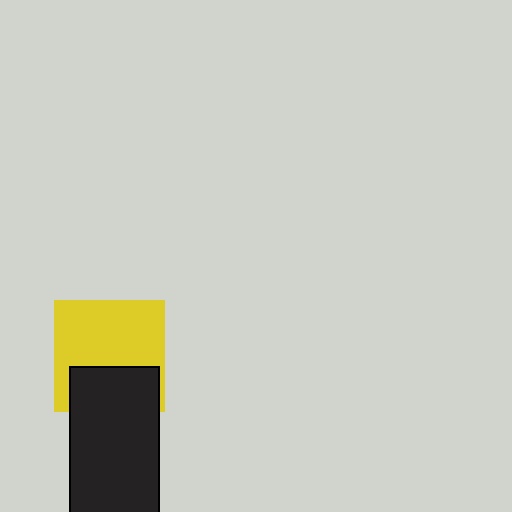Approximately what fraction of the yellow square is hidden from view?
Roughly 33% of the yellow square is hidden behind the black rectangle.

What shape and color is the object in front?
The object in front is a black rectangle.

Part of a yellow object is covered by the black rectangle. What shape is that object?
It is a square.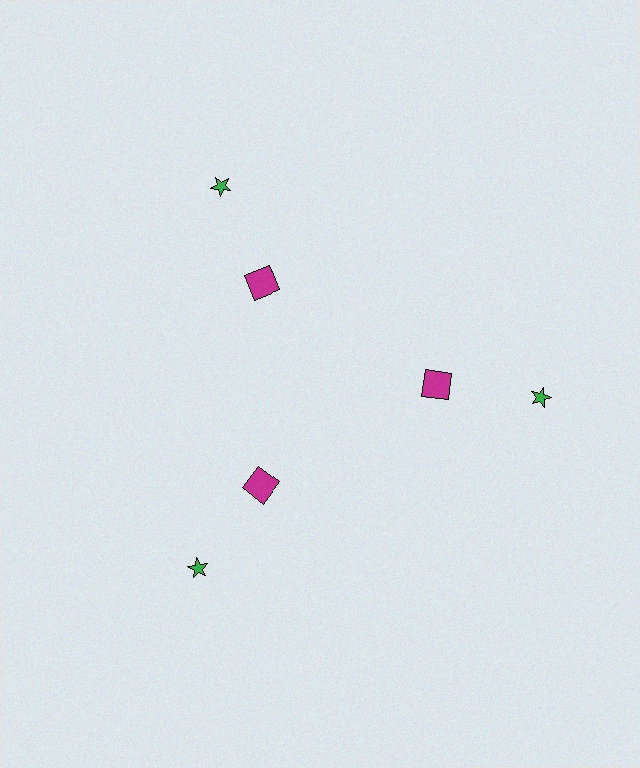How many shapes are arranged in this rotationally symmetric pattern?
There are 6 shapes, arranged in 3 groups of 2.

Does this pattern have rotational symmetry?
Yes, this pattern has 3-fold rotational symmetry. It looks the same after rotating 120 degrees around the center.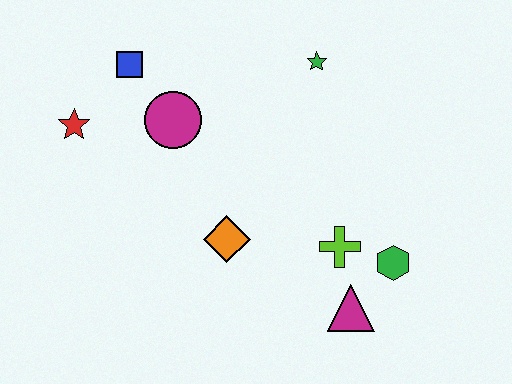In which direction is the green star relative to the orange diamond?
The green star is above the orange diamond.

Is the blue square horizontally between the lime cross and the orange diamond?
No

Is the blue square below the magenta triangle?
No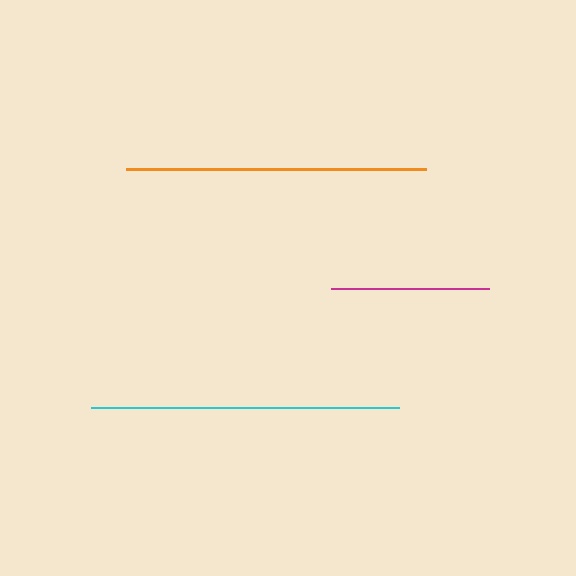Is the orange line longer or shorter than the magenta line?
The orange line is longer than the magenta line.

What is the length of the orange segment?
The orange segment is approximately 300 pixels long.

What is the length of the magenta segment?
The magenta segment is approximately 158 pixels long.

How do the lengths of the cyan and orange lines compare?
The cyan and orange lines are approximately the same length.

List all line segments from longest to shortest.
From longest to shortest: cyan, orange, magenta.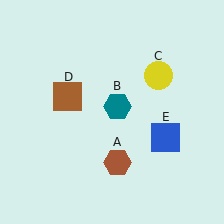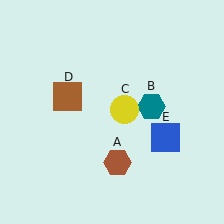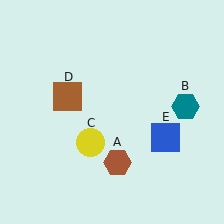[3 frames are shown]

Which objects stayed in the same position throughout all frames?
Brown hexagon (object A) and brown square (object D) and blue square (object E) remained stationary.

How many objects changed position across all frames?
2 objects changed position: teal hexagon (object B), yellow circle (object C).